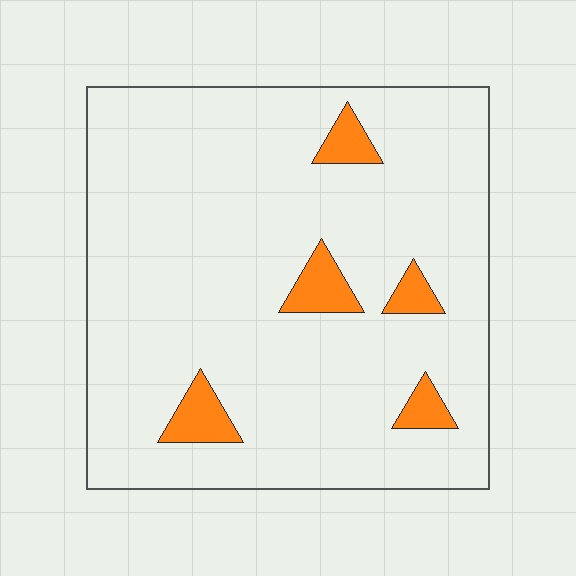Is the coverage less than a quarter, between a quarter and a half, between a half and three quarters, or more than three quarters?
Less than a quarter.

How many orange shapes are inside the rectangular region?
5.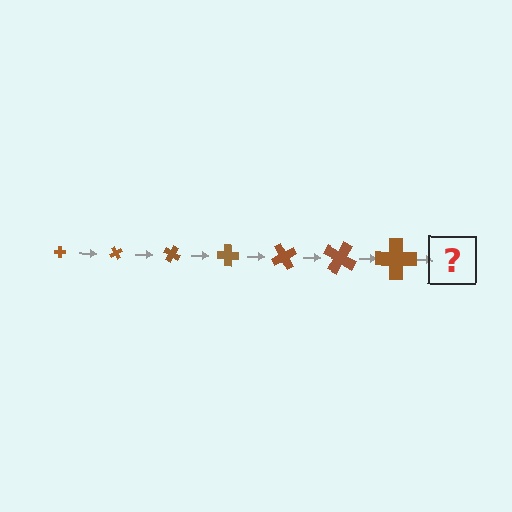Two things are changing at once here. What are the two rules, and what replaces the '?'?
The two rules are that the cross grows larger each step and it rotates 60 degrees each step. The '?' should be a cross, larger than the previous one and rotated 420 degrees from the start.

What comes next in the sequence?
The next element should be a cross, larger than the previous one and rotated 420 degrees from the start.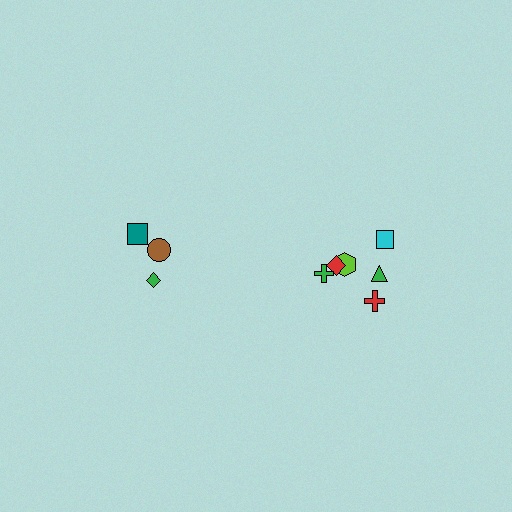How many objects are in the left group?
There are 3 objects.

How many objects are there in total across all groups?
There are 9 objects.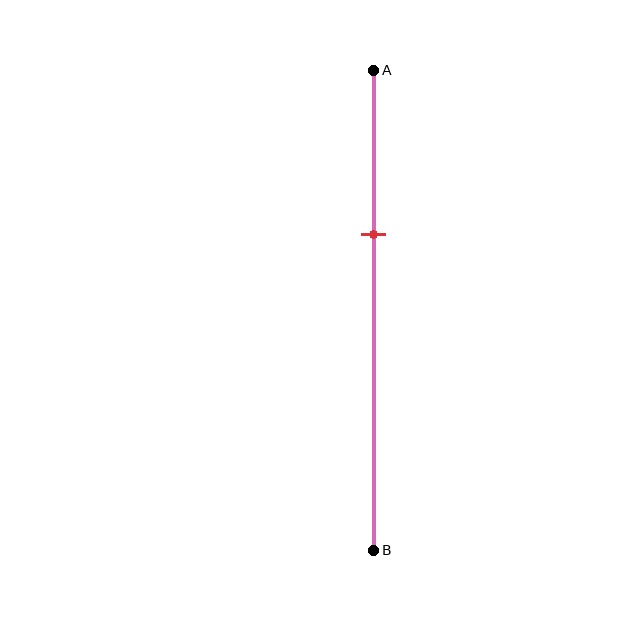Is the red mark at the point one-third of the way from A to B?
Yes, the mark is approximately at the one-third point.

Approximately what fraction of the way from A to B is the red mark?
The red mark is approximately 35% of the way from A to B.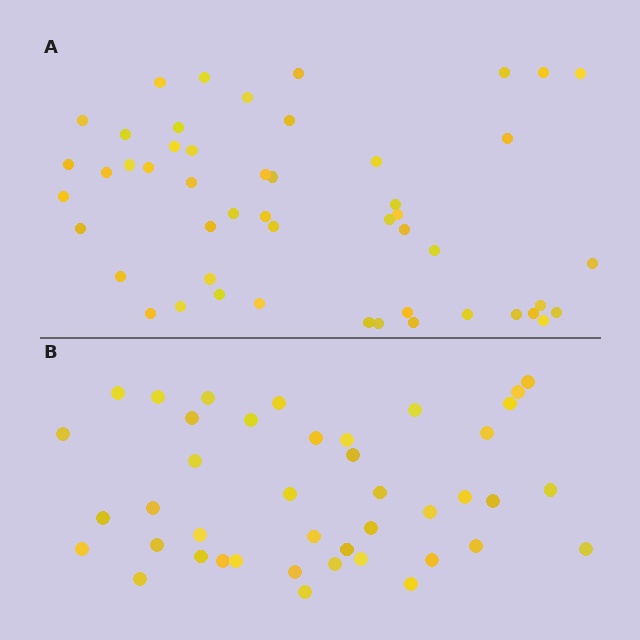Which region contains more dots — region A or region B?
Region A (the top region) has more dots.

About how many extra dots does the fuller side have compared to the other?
Region A has roughly 8 or so more dots than region B.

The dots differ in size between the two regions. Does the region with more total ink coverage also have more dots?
No. Region B has more total ink coverage because its dots are larger, but region A actually contains more individual dots. Total area can be misleading — the number of items is what matters here.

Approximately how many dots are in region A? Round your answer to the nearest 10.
About 50 dots.